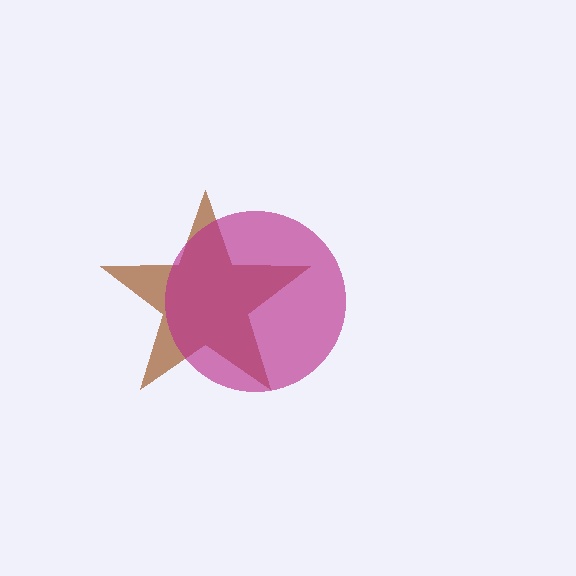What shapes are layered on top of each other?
The layered shapes are: a brown star, a magenta circle.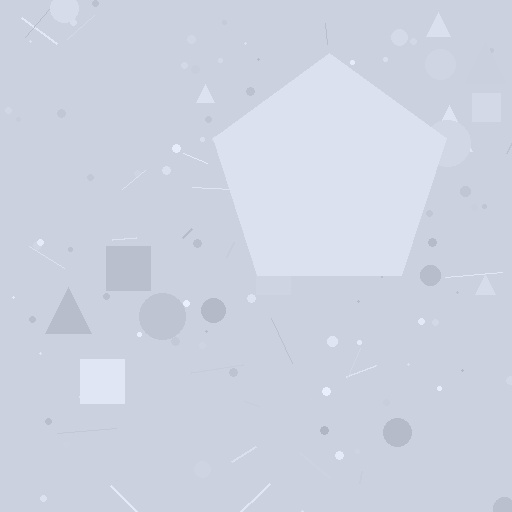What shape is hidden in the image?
A pentagon is hidden in the image.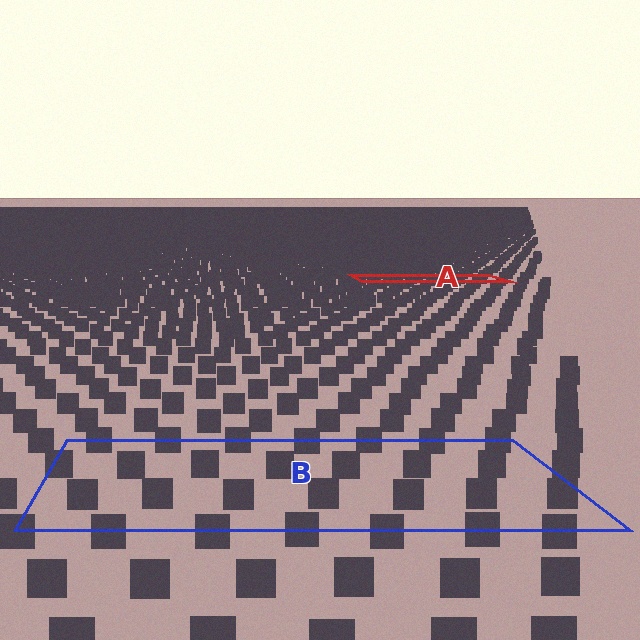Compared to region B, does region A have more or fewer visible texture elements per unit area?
Region A has more texture elements per unit area — they are packed more densely because it is farther away.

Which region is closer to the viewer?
Region B is closer. The texture elements there are larger and more spread out.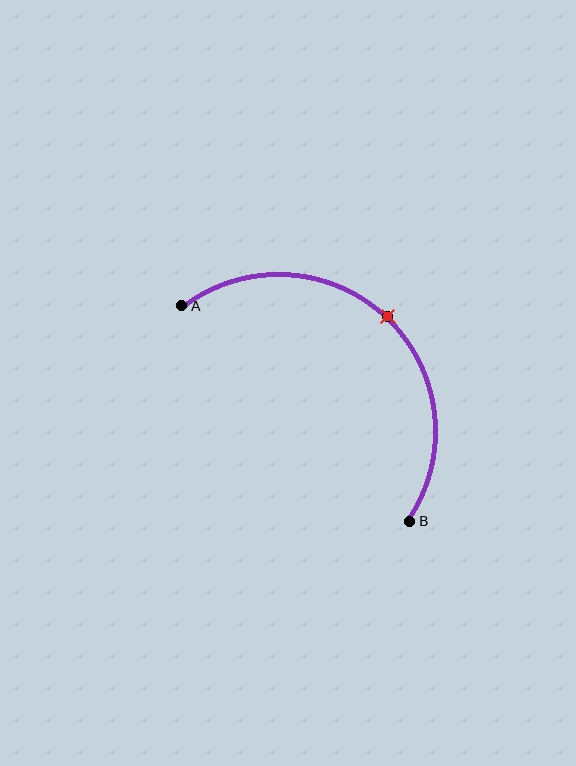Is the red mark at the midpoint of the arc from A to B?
Yes. The red mark lies on the arc at equal arc-length from both A and B — it is the arc midpoint.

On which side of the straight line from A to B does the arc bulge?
The arc bulges above and to the right of the straight line connecting A and B.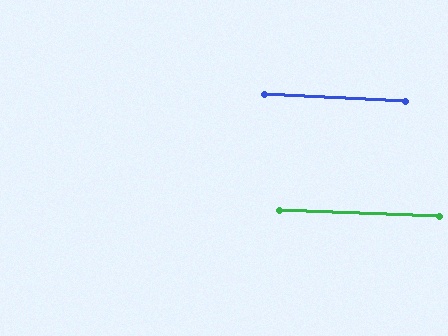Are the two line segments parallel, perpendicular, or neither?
Parallel — their directions differ by only 0.9°.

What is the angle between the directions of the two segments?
Approximately 1 degree.